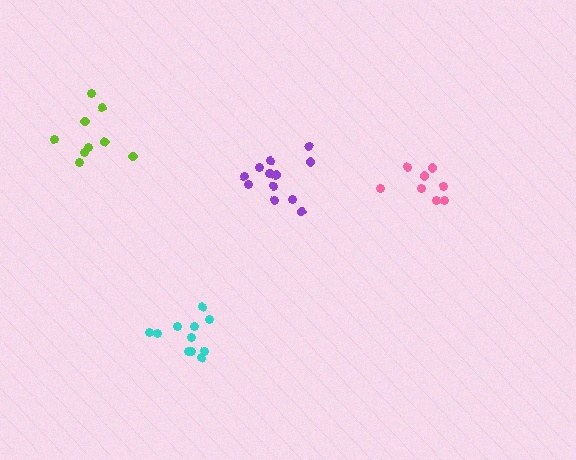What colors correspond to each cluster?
The clusters are colored: pink, cyan, lime, purple.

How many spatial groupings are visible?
There are 4 spatial groupings.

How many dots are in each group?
Group 1: 8 dots, Group 2: 11 dots, Group 3: 9 dots, Group 4: 13 dots (41 total).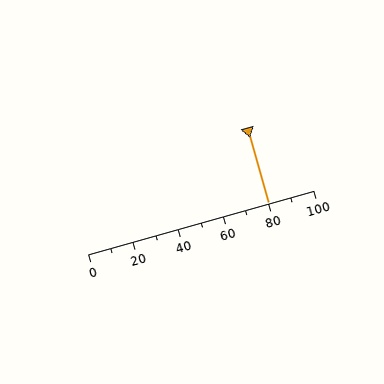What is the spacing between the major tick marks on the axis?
The major ticks are spaced 20 apart.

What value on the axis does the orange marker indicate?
The marker indicates approximately 80.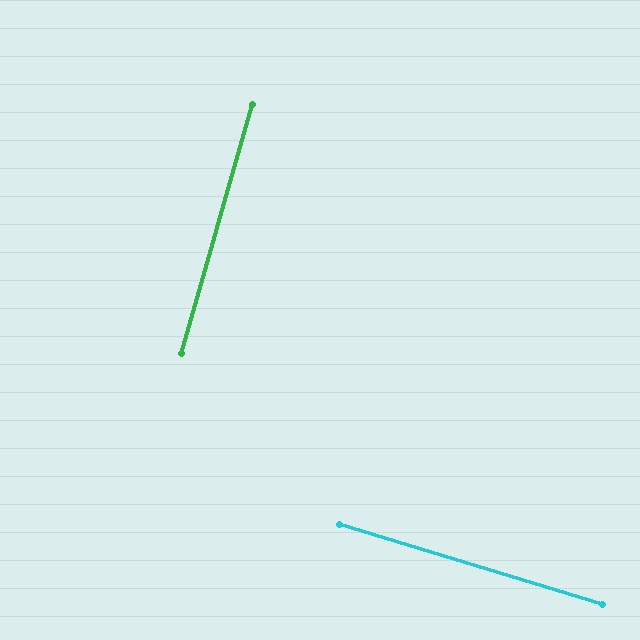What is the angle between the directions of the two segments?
Approximately 89 degrees.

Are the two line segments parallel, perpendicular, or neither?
Perpendicular — they meet at approximately 89°.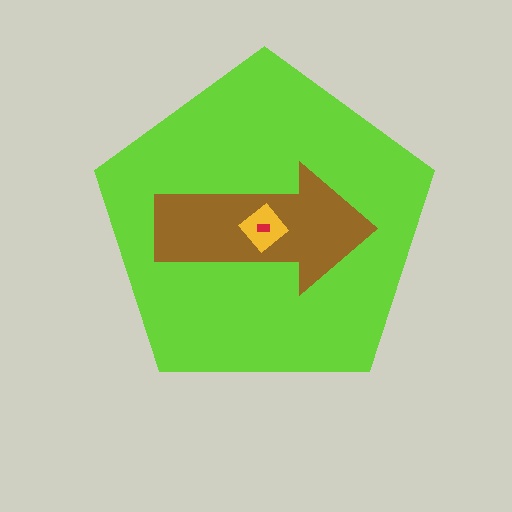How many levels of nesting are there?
4.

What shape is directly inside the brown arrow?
The yellow diamond.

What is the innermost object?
The red rectangle.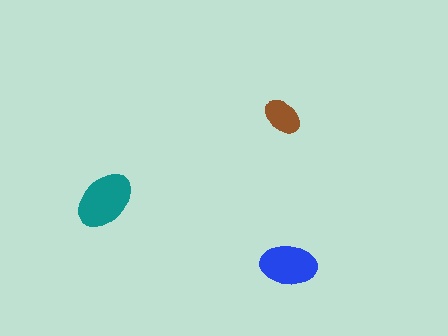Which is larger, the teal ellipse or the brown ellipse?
The teal one.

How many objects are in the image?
There are 3 objects in the image.